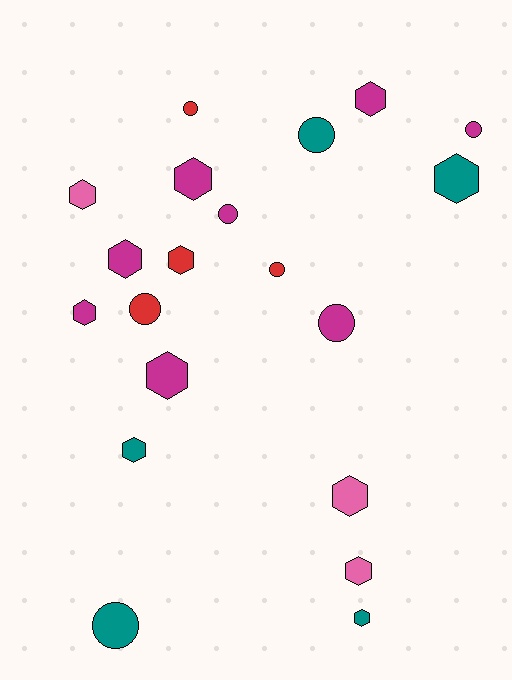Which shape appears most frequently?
Hexagon, with 12 objects.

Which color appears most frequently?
Magenta, with 8 objects.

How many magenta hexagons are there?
There are 5 magenta hexagons.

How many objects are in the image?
There are 20 objects.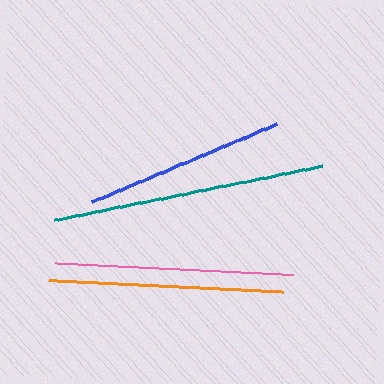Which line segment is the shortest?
The blue line is the shortest at approximately 200 pixels.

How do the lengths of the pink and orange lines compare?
The pink and orange lines are approximately the same length.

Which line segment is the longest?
The teal line is the longest at approximately 274 pixels.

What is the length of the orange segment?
The orange segment is approximately 235 pixels long.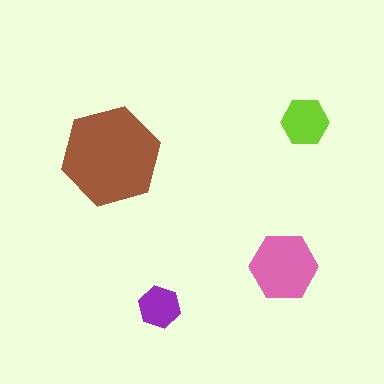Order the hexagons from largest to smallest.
the brown one, the pink one, the lime one, the purple one.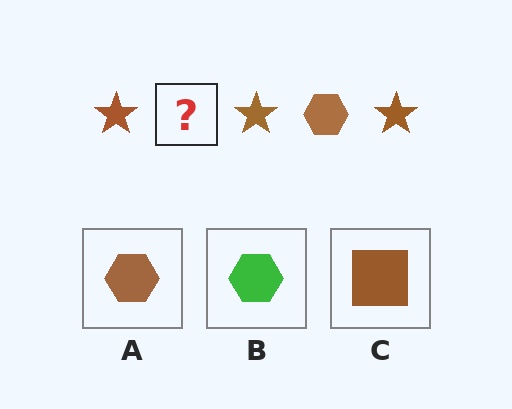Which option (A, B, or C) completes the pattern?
A.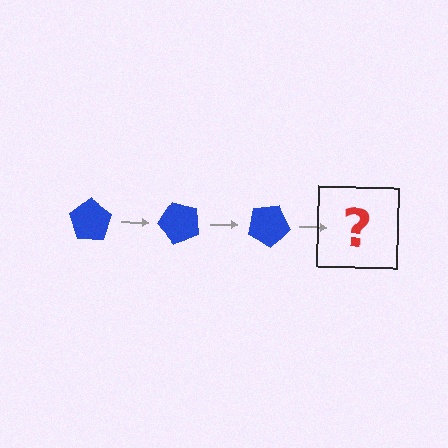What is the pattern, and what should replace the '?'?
The pattern is that the pentagon rotates 50 degrees each step. The '?' should be a blue pentagon rotated 150 degrees.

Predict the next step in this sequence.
The next step is a blue pentagon rotated 150 degrees.